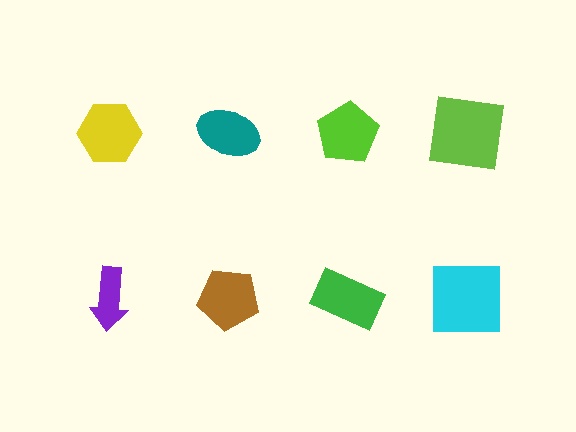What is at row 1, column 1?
A yellow hexagon.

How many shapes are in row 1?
4 shapes.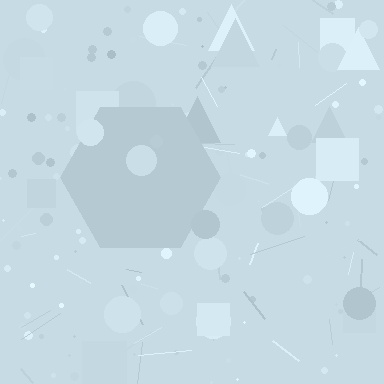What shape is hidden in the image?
A hexagon is hidden in the image.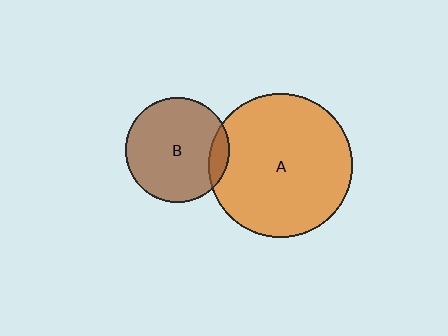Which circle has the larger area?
Circle A (orange).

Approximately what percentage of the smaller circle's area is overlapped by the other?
Approximately 10%.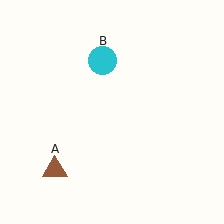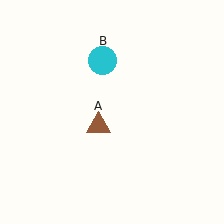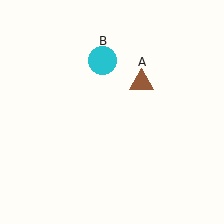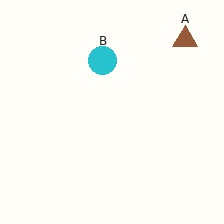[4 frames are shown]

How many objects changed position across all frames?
1 object changed position: brown triangle (object A).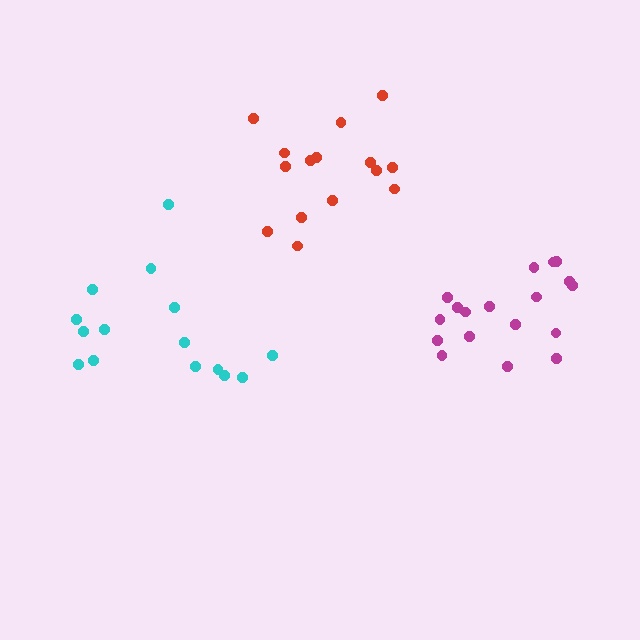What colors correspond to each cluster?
The clusters are colored: magenta, cyan, red.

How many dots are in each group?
Group 1: 18 dots, Group 2: 15 dots, Group 3: 15 dots (48 total).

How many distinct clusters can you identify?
There are 3 distinct clusters.